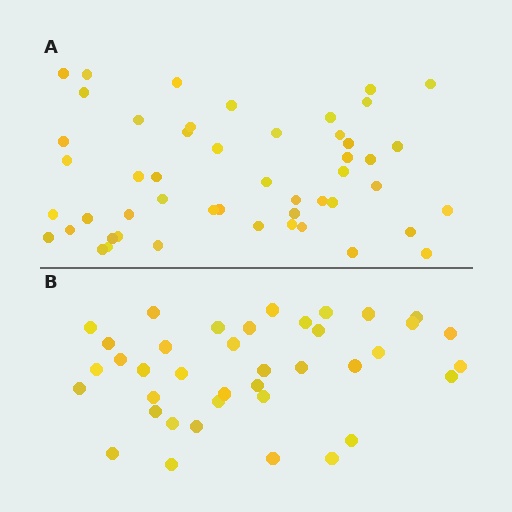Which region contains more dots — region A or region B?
Region A (the top region) has more dots.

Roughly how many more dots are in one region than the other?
Region A has roughly 12 or so more dots than region B.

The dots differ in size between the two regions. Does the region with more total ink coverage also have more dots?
No. Region B has more total ink coverage because its dots are larger, but region A actually contains more individual dots. Total area can be misleading — the number of items is what matters here.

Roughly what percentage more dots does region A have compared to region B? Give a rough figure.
About 30% more.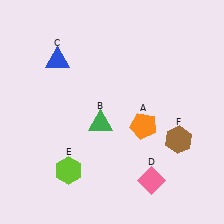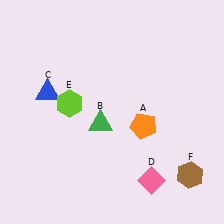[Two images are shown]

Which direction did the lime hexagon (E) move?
The lime hexagon (E) moved up.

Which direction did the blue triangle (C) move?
The blue triangle (C) moved down.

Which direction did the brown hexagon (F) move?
The brown hexagon (F) moved down.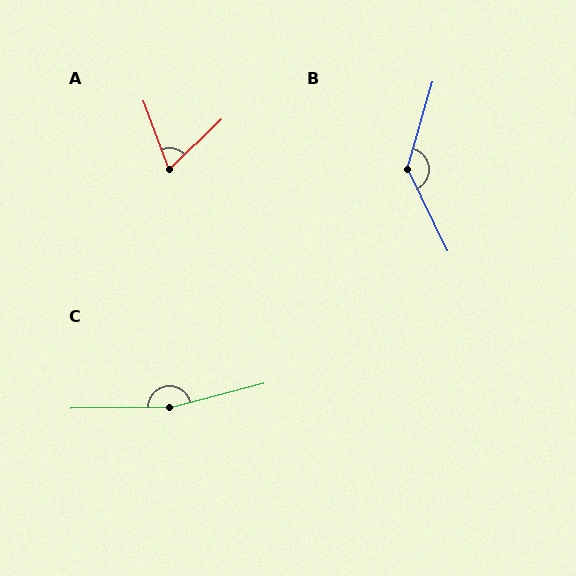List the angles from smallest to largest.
A (66°), B (138°), C (166°).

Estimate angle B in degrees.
Approximately 138 degrees.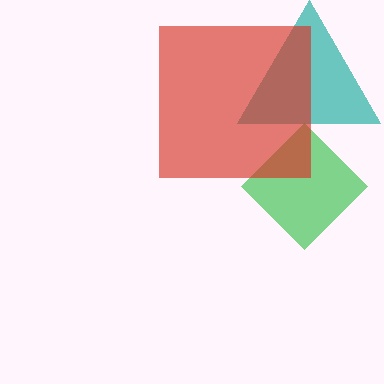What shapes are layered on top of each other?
The layered shapes are: a green diamond, a teal triangle, a red square.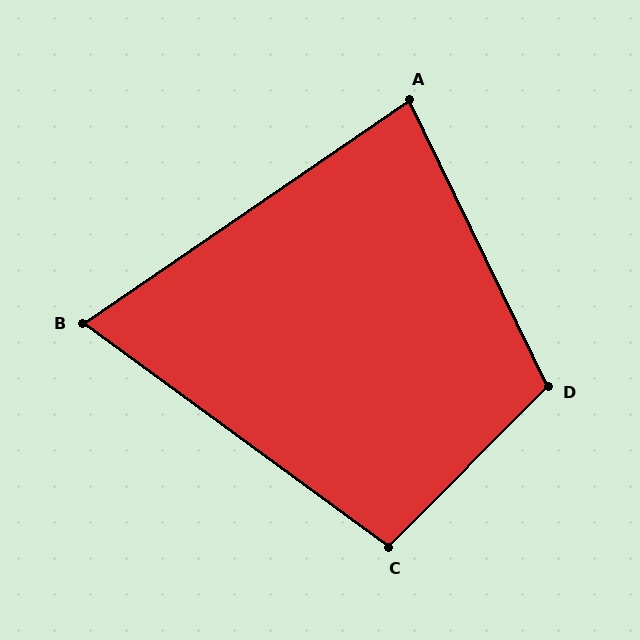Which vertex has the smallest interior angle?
B, at approximately 71 degrees.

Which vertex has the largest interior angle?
D, at approximately 109 degrees.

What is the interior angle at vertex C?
Approximately 99 degrees (obtuse).